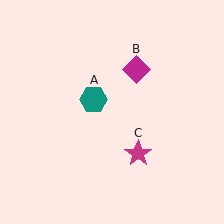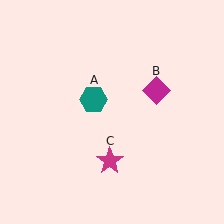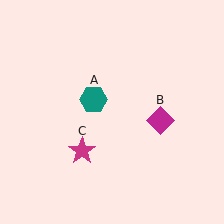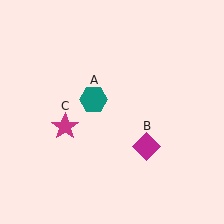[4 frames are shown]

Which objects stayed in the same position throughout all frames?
Teal hexagon (object A) remained stationary.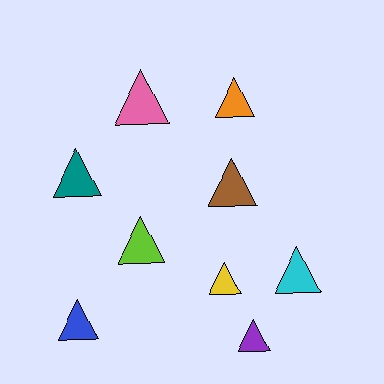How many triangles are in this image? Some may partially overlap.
There are 9 triangles.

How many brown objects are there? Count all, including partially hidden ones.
There is 1 brown object.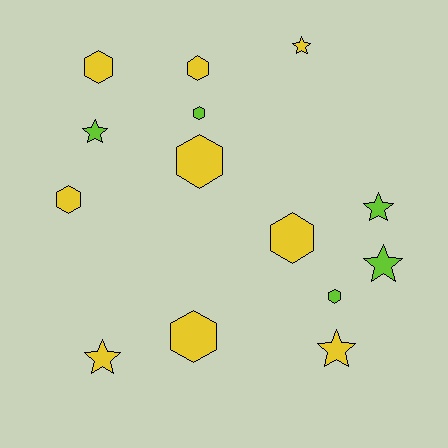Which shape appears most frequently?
Hexagon, with 8 objects.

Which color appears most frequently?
Yellow, with 9 objects.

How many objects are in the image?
There are 14 objects.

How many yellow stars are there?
There are 3 yellow stars.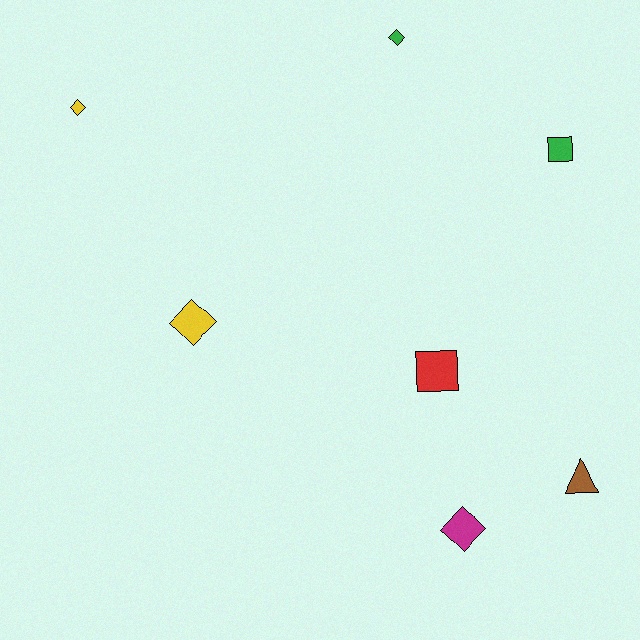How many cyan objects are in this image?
There are no cyan objects.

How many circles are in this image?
There are no circles.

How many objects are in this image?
There are 7 objects.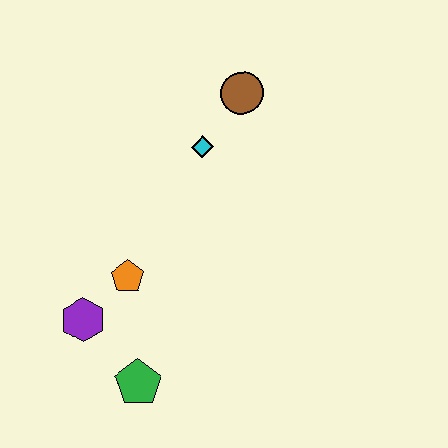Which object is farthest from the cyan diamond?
The green pentagon is farthest from the cyan diamond.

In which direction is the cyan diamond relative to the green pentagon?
The cyan diamond is above the green pentagon.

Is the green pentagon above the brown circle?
No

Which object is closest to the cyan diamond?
The brown circle is closest to the cyan diamond.